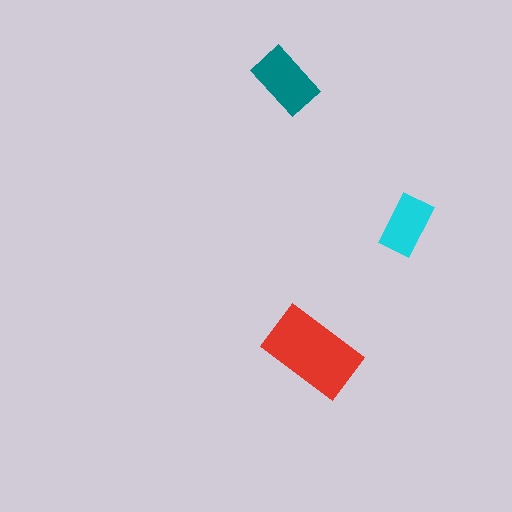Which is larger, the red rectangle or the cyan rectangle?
The red one.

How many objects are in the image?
There are 3 objects in the image.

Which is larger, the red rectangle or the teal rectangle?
The red one.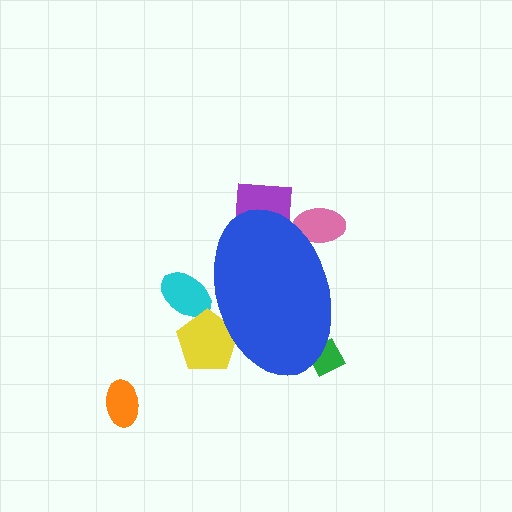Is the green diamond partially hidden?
Yes, the green diamond is partially hidden behind the blue ellipse.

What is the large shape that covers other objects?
A blue ellipse.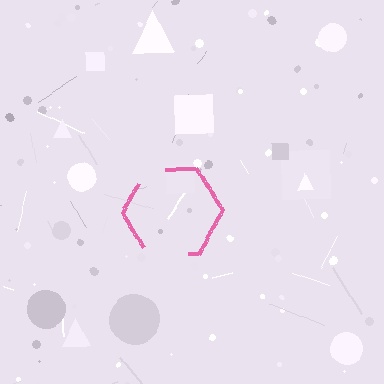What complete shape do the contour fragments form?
The contour fragments form a hexagon.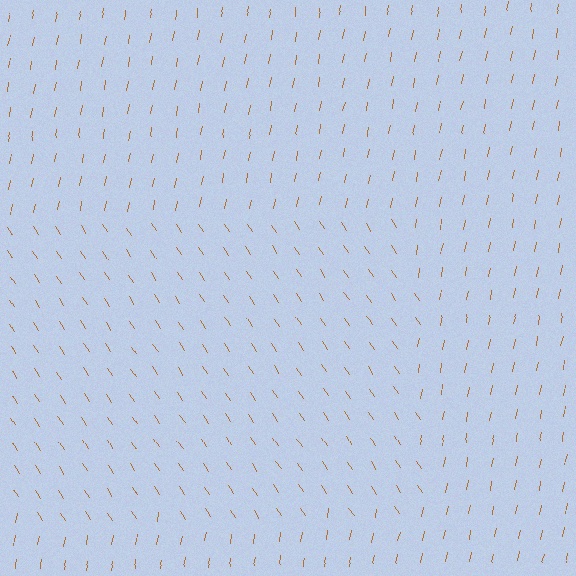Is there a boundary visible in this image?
Yes, there is a texture boundary formed by a change in line orientation.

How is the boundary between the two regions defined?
The boundary is defined purely by a change in line orientation (approximately 45 degrees difference). All lines are the same color and thickness.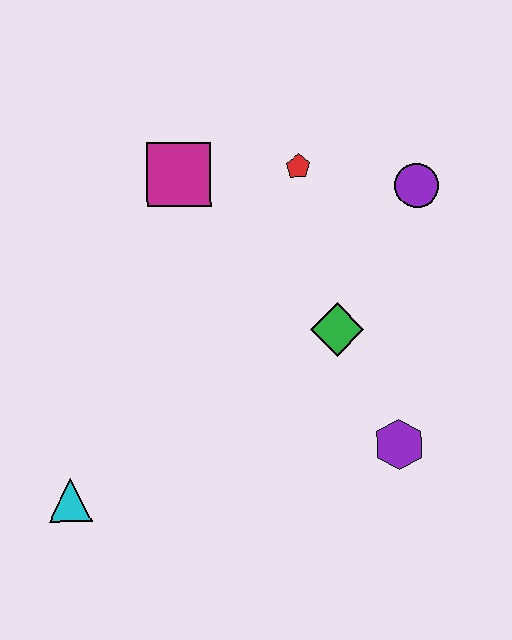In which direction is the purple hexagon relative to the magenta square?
The purple hexagon is below the magenta square.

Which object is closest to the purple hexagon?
The green diamond is closest to the purple hexagon.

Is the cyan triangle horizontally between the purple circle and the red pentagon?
No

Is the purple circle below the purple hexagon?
No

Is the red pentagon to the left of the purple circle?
Yes